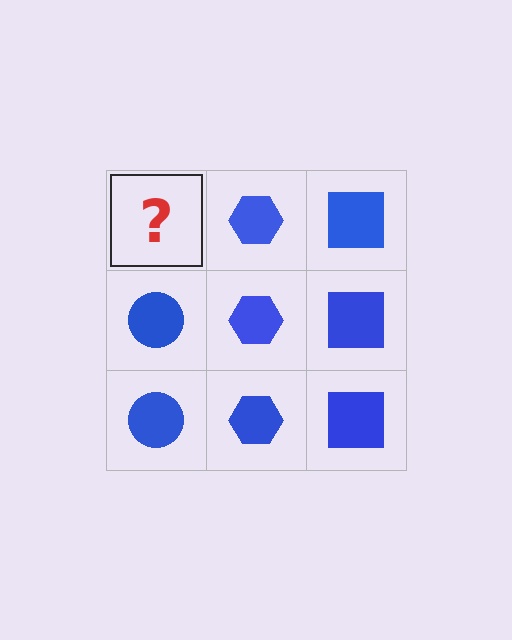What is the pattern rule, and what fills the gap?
The rule is that each column has a consistent shape. The gap should be filled with a blue circle.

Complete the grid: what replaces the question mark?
The question mark should be replaced with a blue circle.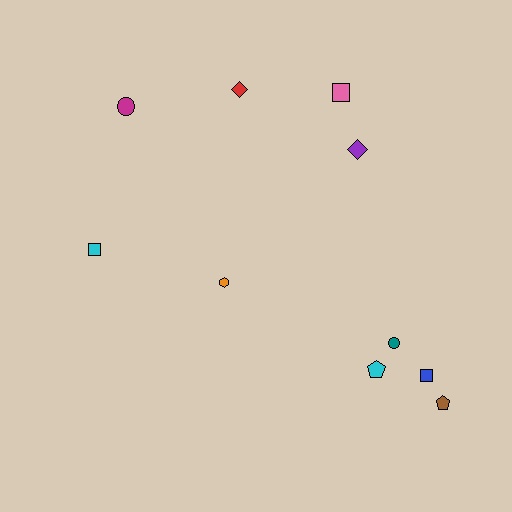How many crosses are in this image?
There are no crosses.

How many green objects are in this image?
There are no green objects.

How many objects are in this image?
There are 10 objects.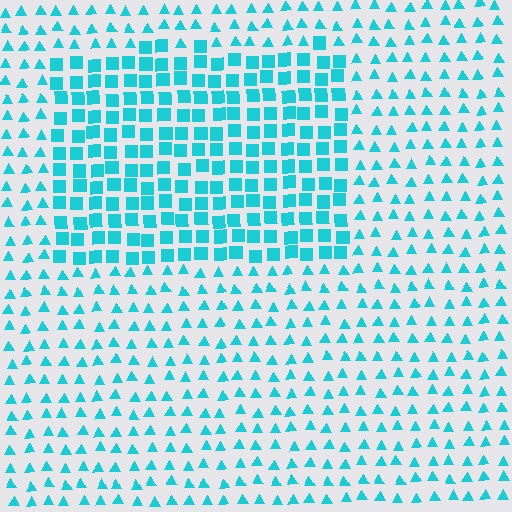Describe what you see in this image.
The image is filled with small cyan elements arranged in a uniform grid. A rectangle-shaped region contains squares, while the surrounding area contains triangles. The boundary is defined purely by the change in element shape.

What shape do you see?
I see a rectangle.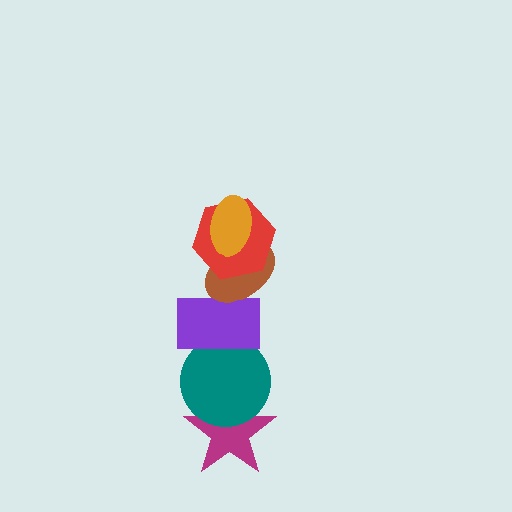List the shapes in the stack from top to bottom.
From top to bottom: the orange ellipse, the red hexagon, the brown ellipse, the purple rectangle, the teal circle, the magenta star.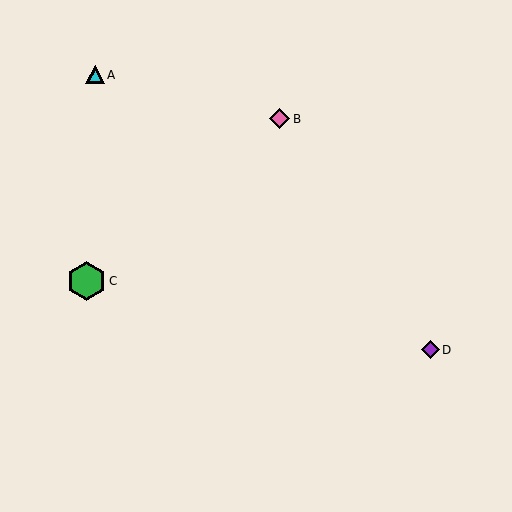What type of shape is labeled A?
Shape A is a cyan triangle.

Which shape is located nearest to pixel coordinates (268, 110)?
The pink diamond (labeled B) at (280, 119) is nearest to that location.